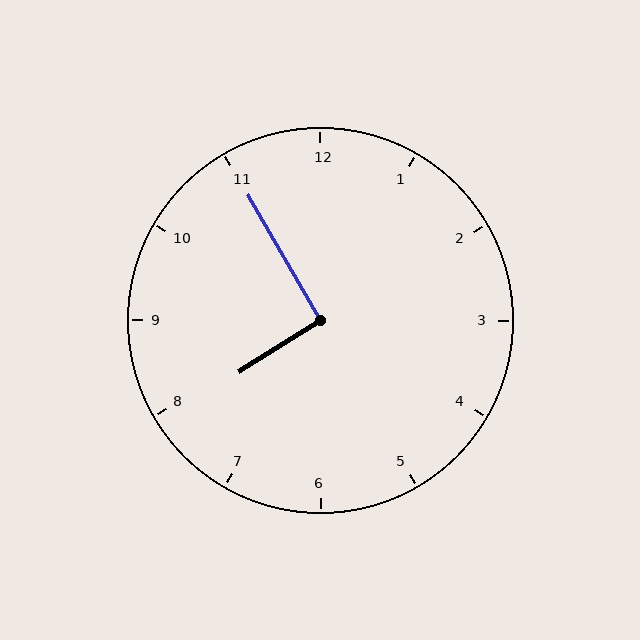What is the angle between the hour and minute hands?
Approximately 92 degrees.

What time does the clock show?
7:55.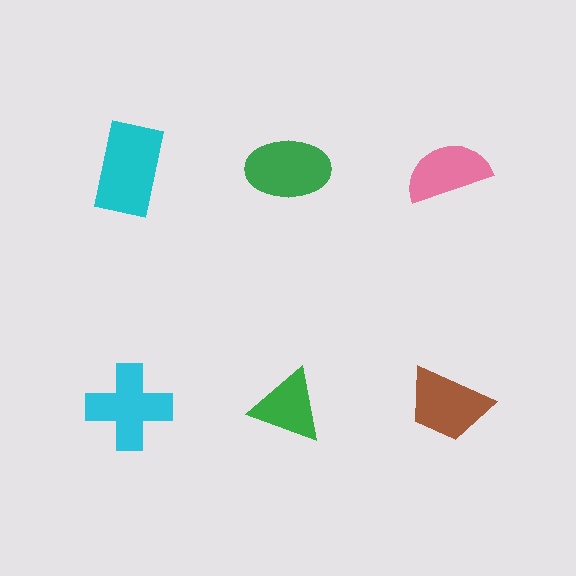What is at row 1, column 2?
A green ellipse.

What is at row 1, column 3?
A pink semicircle.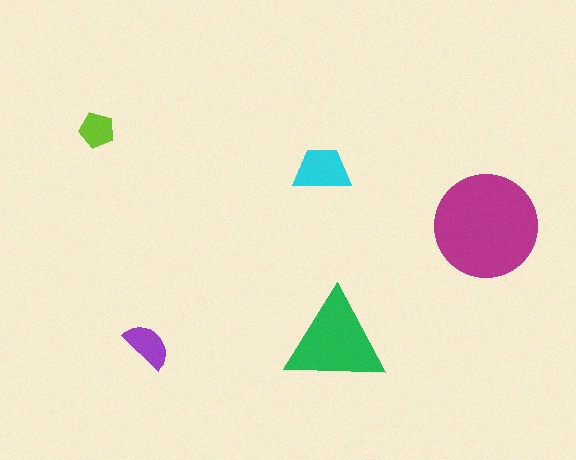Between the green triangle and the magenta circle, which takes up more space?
The magenta circle.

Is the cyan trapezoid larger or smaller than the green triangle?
Smaller.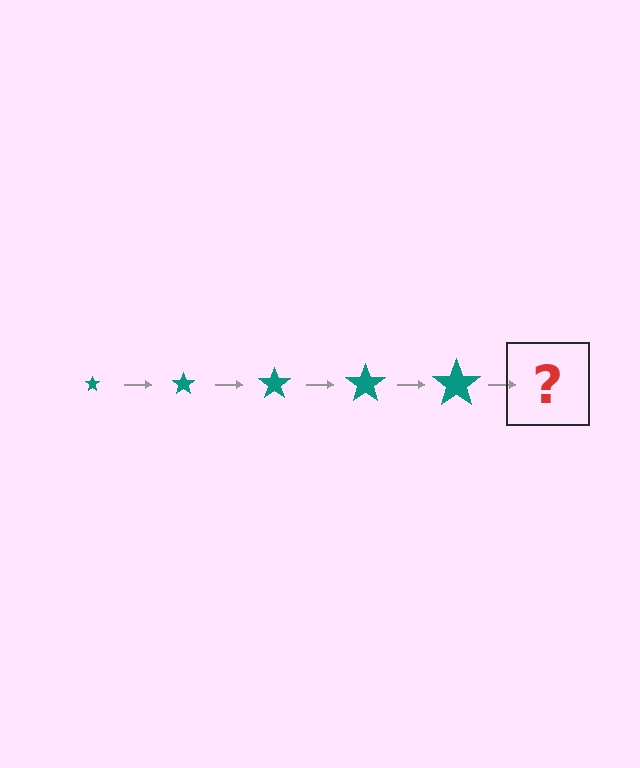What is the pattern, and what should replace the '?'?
The pattern is that the star gets progressively larger each step. The '?' should be a teal star, larger than the previous one.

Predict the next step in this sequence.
The next step is a teal star, larger than the previous one.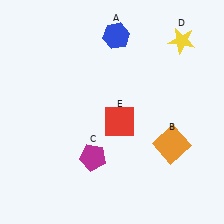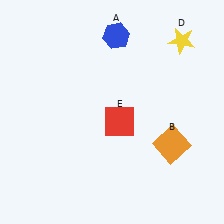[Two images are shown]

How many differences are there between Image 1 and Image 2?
There is 1 difference between the two images.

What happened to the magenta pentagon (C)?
The magenta pentagon (C) was removed in Image 2. It was in the bottom-left area of Image 1.